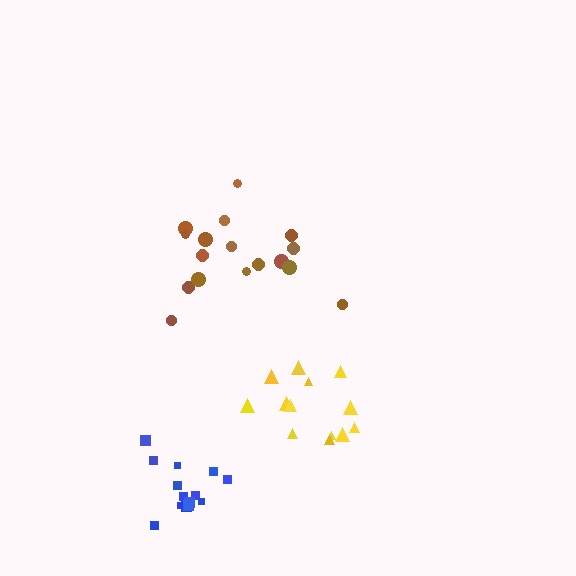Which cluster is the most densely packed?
Blue.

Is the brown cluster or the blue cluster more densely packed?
Blue.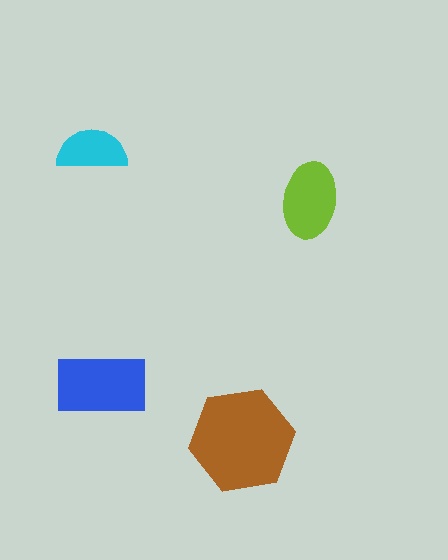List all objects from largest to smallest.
The brown hexagon, the blue rectangle, the lime ellipse, the cyan semicircle.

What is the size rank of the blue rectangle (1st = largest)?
2nd.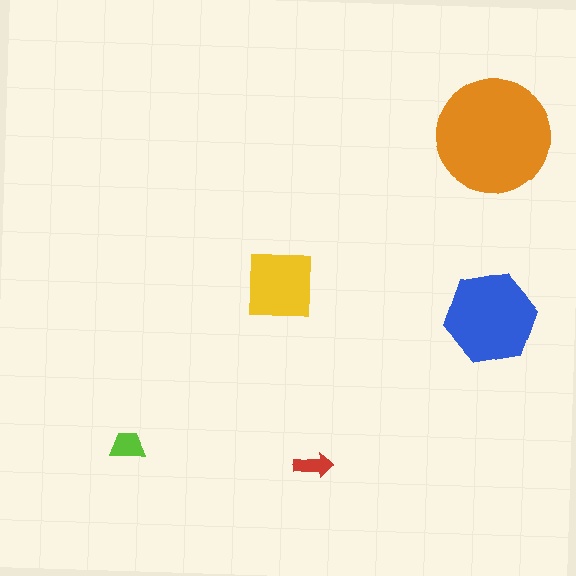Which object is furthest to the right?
The blue hexagon is rightmost.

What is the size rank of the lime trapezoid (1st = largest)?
4th.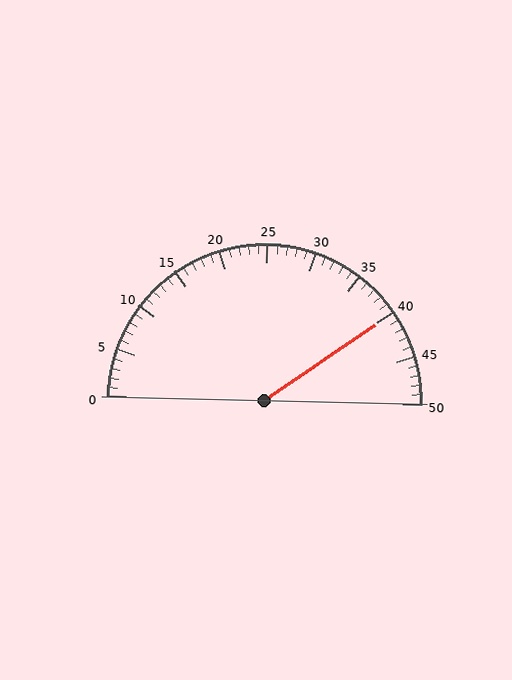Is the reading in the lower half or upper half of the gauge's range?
The reading is in the upper half of the range (0 to 50).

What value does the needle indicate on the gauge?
The needle indicates approximately 40.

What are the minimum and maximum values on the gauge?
The gauge ranges from 0 to 50.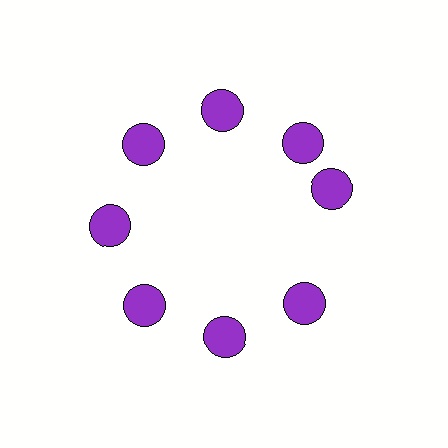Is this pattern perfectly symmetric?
No. The 8 purple circles are arranged in a ring, but one element near the 3 o'clock position is rotated out of alignment along the ring, breaking the 8-fold rotational symmetry.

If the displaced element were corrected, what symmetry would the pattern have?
It would have 8-fold rotational symmetry — the pattern would map onto itself every 45 degrees.